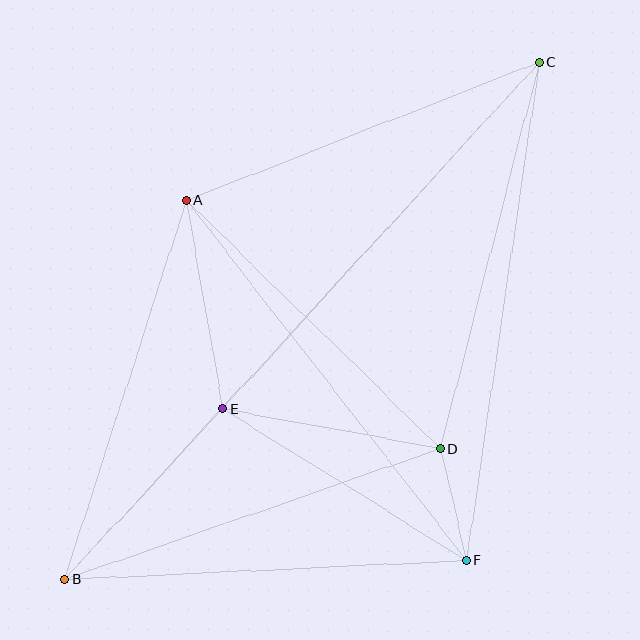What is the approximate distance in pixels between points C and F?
The distance between C and F is approximately 504 pixels.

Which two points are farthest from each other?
Points B and C are farthest from each other.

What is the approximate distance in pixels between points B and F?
The distance between B and F is approximately 402 pixels.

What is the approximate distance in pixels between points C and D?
The distance between C and D is approximately 399 pixels.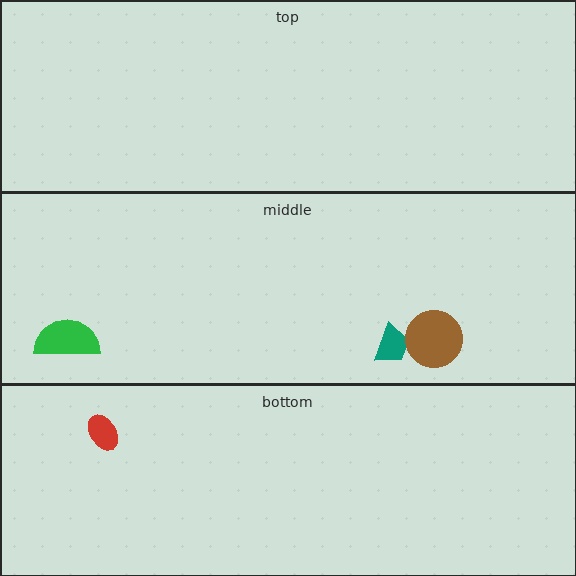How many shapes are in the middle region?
3.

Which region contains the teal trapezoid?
The middle region.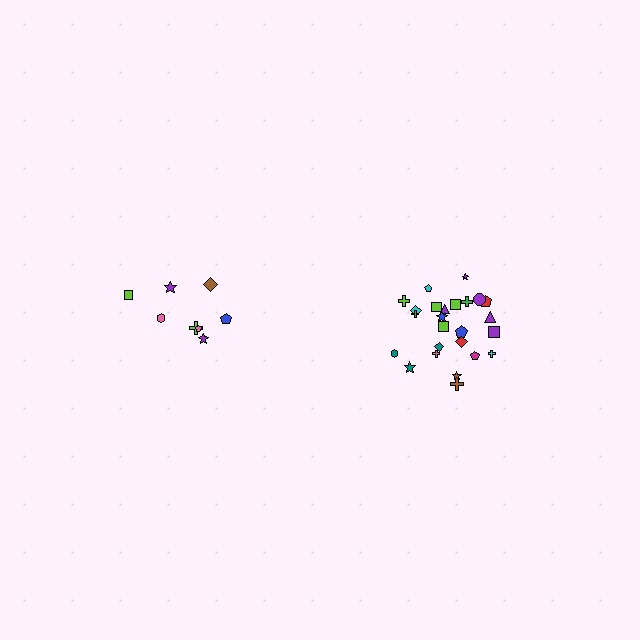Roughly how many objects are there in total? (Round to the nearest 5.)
Roughly 35 objects in total.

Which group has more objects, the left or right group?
The right group.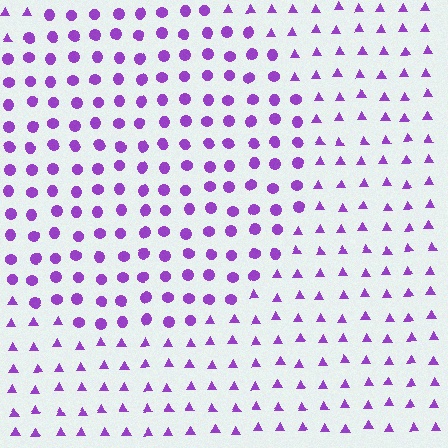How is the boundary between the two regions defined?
The boundary is defined by a change in element shape: circles inside vs. triangles outside. All elements share the same color and spacing.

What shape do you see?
I see a circle.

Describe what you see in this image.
The image is filled with small purple elements arranged in a uniform grid. A circle-shaped region contains circles, while the surrounding area contains triangles. The boundary is defined purely by the change in element shape.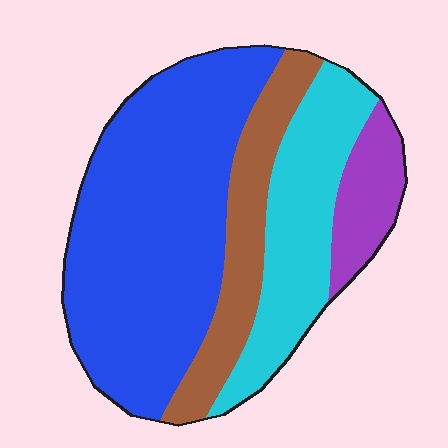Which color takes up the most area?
Blue, at roughly 50%.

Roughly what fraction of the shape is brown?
Brown covers roughly 15% of the shape.